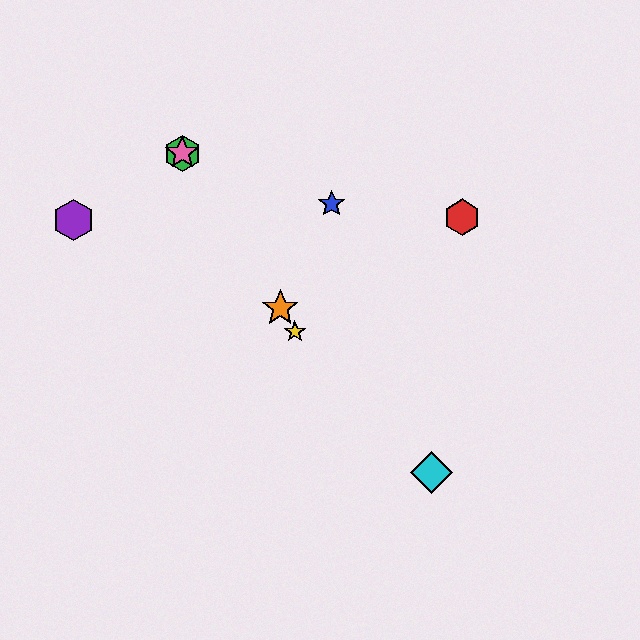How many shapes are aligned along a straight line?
4 shapes (the green hexagon, the yellow star, the orange star, the pink star) are aligned along a straight line.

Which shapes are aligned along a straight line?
The green hexagon, the yellow star, the orange star, the pink star are aligned along a straight line.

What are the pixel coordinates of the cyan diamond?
The cyan diamond is at (432, 472).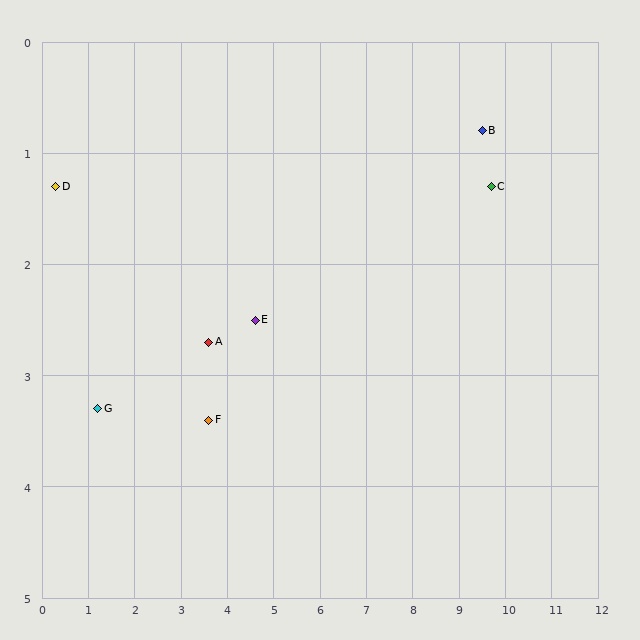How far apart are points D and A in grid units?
Points D and A are about 3.6 grid units apart.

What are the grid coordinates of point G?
Point G is at approximately (1.2, 3.3).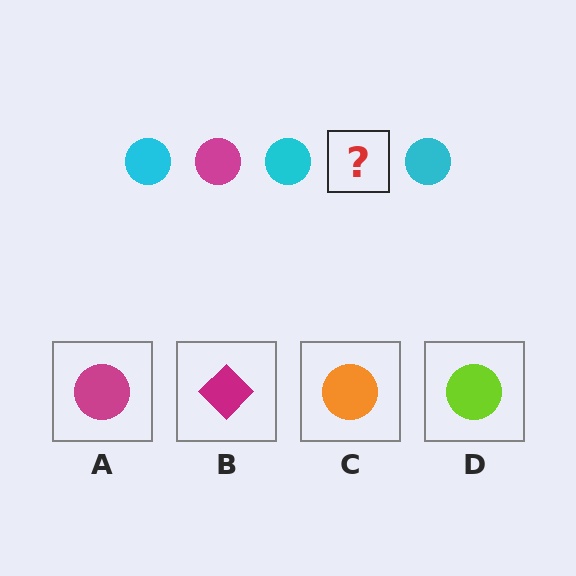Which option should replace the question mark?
Option A.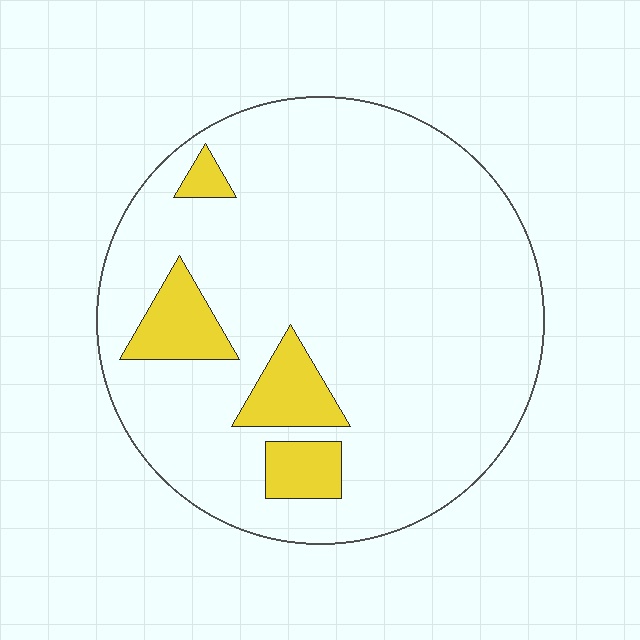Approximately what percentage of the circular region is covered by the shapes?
Approximately 10%.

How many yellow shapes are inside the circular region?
4.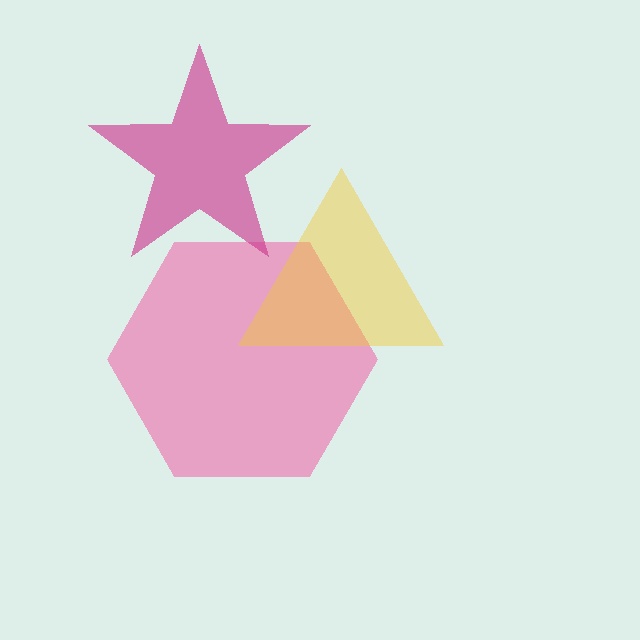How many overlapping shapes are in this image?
There are 3 overlapping shapes in the image.